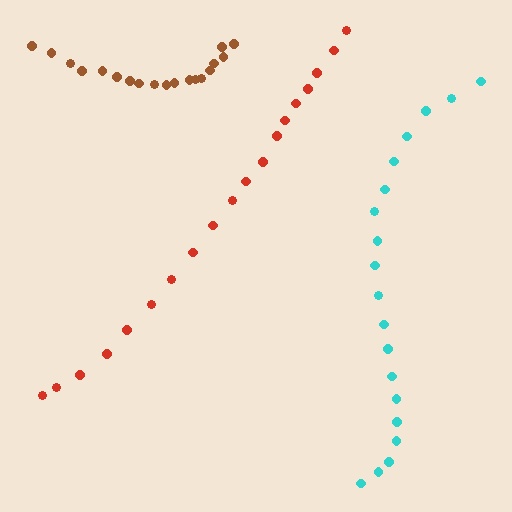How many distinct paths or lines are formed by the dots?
There are 3 distinct paths.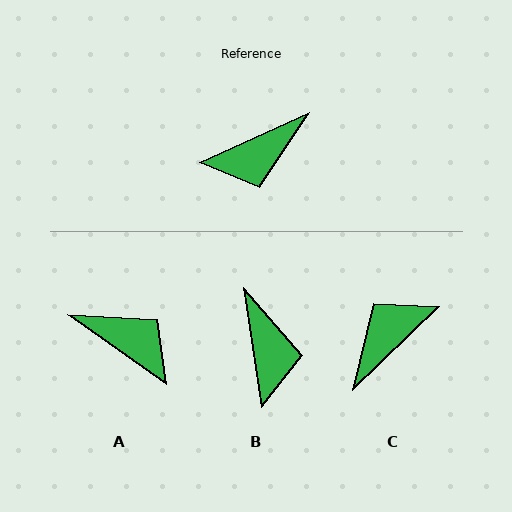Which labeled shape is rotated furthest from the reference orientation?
C, about 160 degrees away.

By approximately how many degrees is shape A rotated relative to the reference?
Approximately 121 degrees counter-clockwise.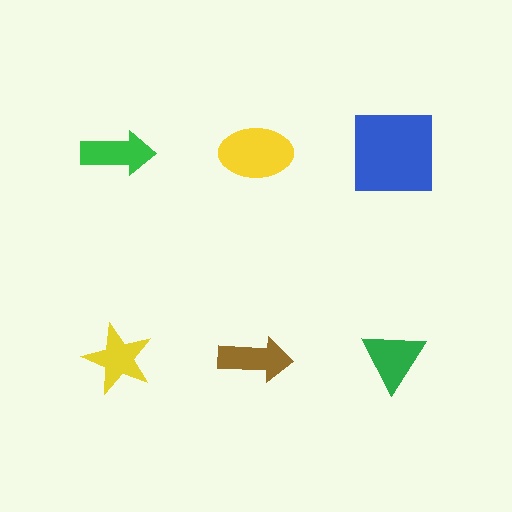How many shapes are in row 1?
3 shapes.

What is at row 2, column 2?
A brown arrow.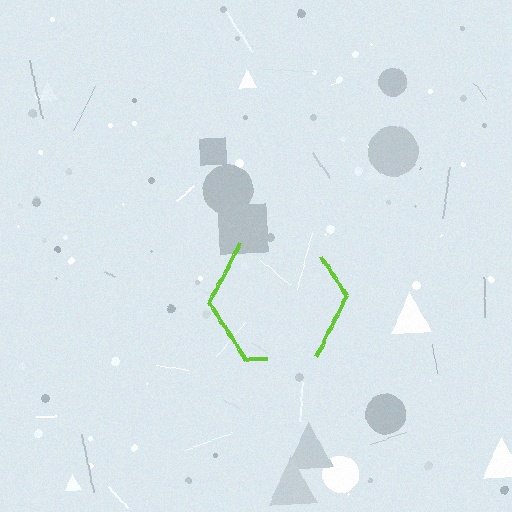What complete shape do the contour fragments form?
The contour fragments form a hexagon.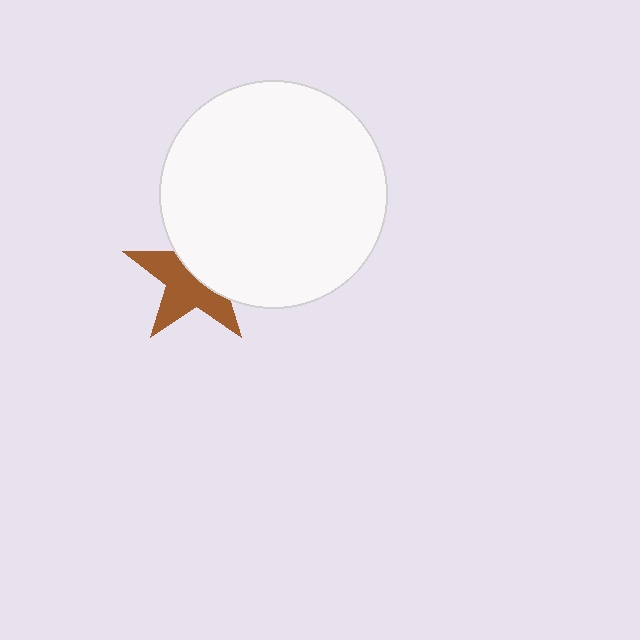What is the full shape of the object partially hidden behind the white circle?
The partially hidden object is a brown star.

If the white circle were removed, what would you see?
You would see the complete brown star.